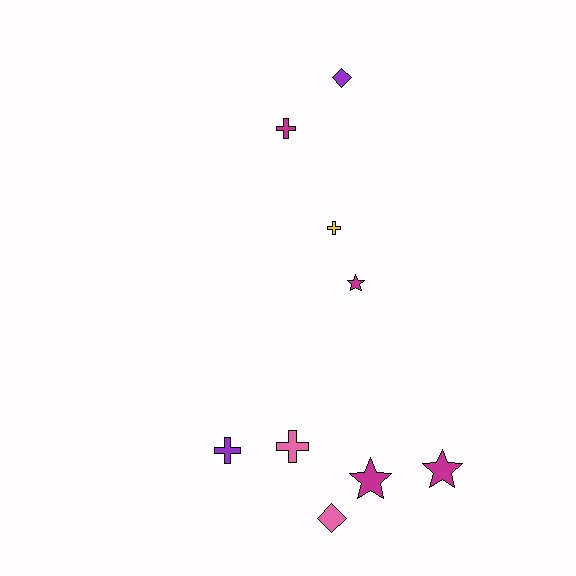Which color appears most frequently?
Magenta, with 4 objects.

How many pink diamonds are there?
There is 1 pink diamond.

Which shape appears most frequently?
Cross, with 4 objects.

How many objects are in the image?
There are 9 objects.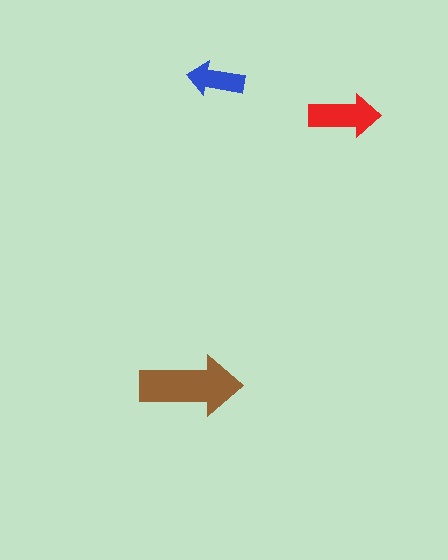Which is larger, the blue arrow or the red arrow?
The red one.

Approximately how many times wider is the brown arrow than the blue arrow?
About 2 times wider.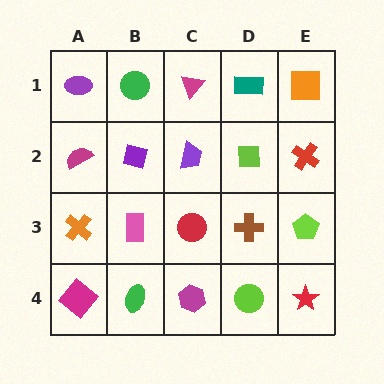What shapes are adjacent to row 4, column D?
A brown cross (row 3, column D), a magenta hexagon (row 4, column C), a red star (row 4, column E).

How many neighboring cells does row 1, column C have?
3.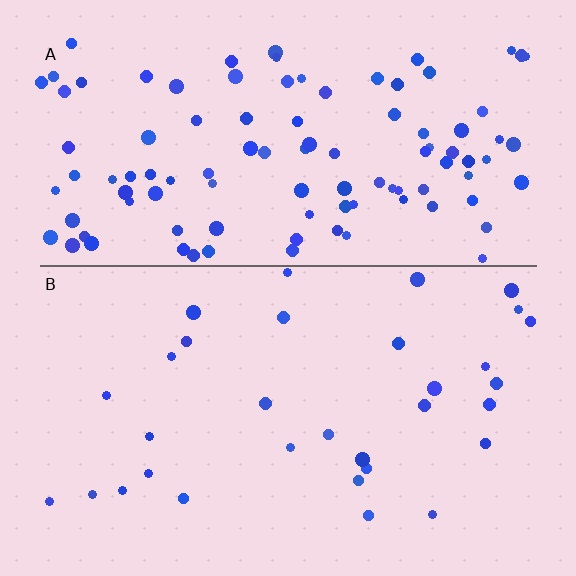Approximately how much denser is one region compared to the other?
Approximately 3.3× — region A over region B.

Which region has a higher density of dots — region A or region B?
A (the top).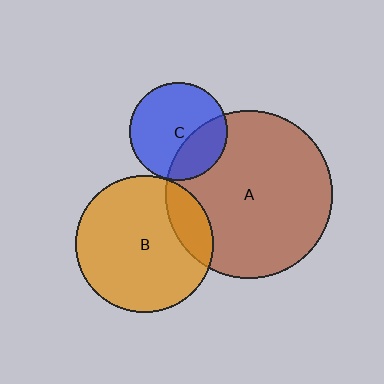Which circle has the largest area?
Circle A (brown).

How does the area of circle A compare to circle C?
Approximately 2.9 times.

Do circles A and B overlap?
Yes.